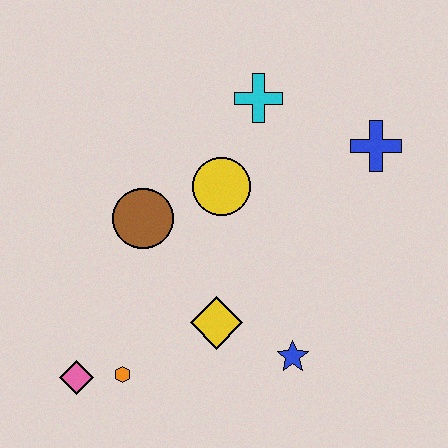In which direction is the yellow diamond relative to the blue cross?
The yellow diamond is below the blue cross.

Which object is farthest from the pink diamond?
The blue cross is farthest from the pink diamond.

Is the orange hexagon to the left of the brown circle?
Yes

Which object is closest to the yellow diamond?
The blue star is closest to the yellow diamond.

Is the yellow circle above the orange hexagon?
Yes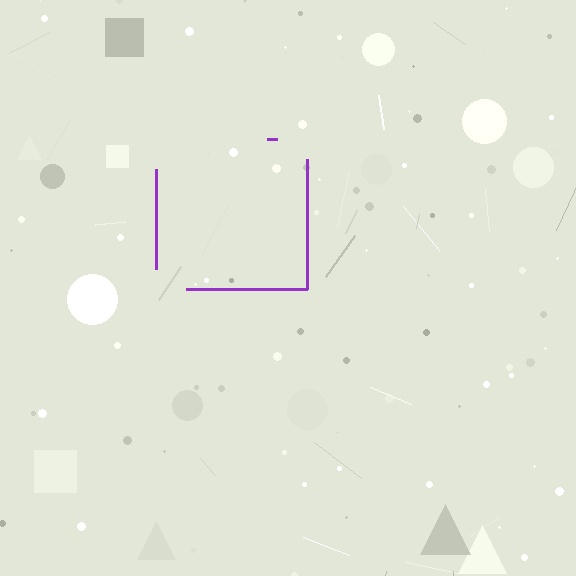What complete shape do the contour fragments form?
The contour fragments form a square.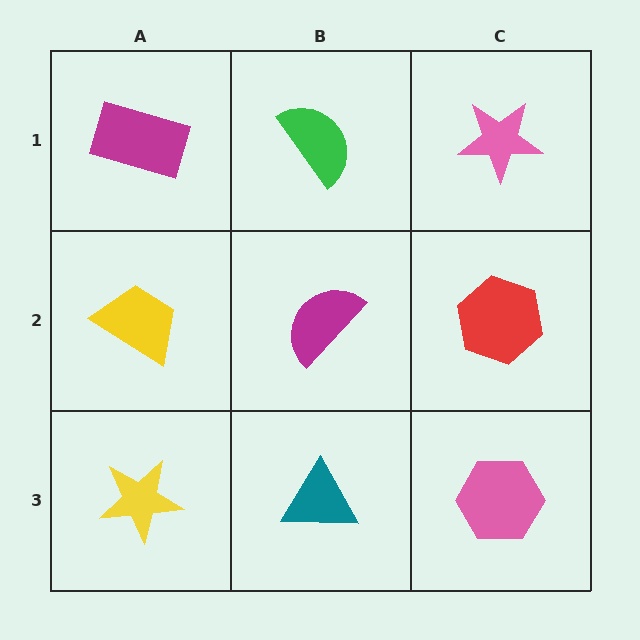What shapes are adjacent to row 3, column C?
A red hexagon (row 2, column C), a teal triangle (row 3, column B).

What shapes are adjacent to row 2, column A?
A magenta rectangle (row 1, column A), a yellow star (row 3, column A), a magenta semicircle (row 2, column B).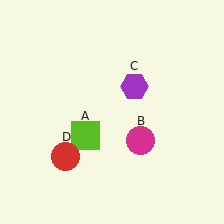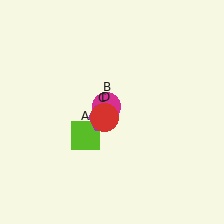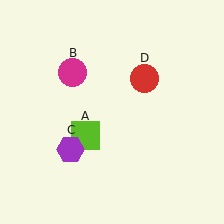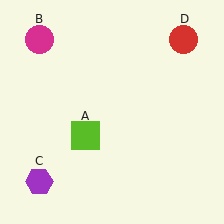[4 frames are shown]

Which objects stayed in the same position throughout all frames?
Lime square (object A) remained stationary.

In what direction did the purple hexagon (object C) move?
The purple hexagon (object C) moved down and to the left.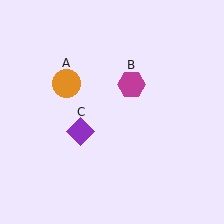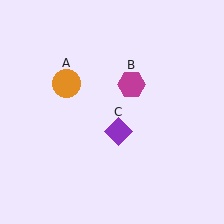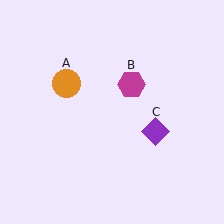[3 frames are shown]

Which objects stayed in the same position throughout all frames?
Orange circle (object A) and magenta hexagon (object B) remained stationary.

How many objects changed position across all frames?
1 object changed position: purple diamond (object C).